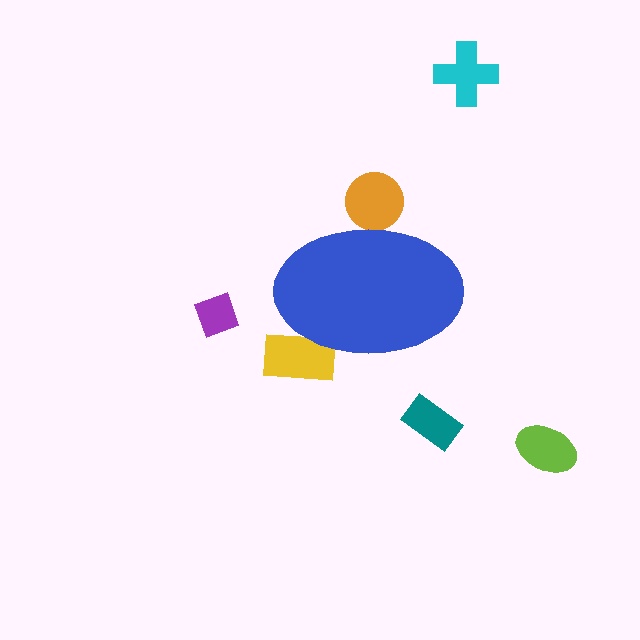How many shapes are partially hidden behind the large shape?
2 shapes are partially hidden.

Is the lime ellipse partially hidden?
No, the lime ellipse is fully visible.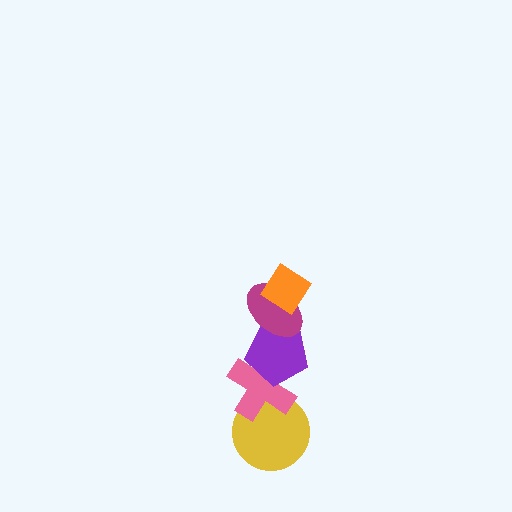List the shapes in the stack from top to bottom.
From top to bottom: the orange diamond, the magenta ellipse, the purple pentagon, the pink cross, the yellow circle.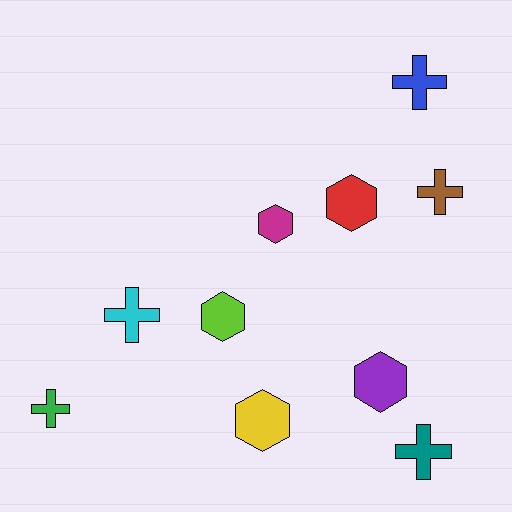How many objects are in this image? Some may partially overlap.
There are 10 objects.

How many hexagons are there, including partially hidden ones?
There are 5 hexagons.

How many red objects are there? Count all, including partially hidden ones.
There is 1 red object.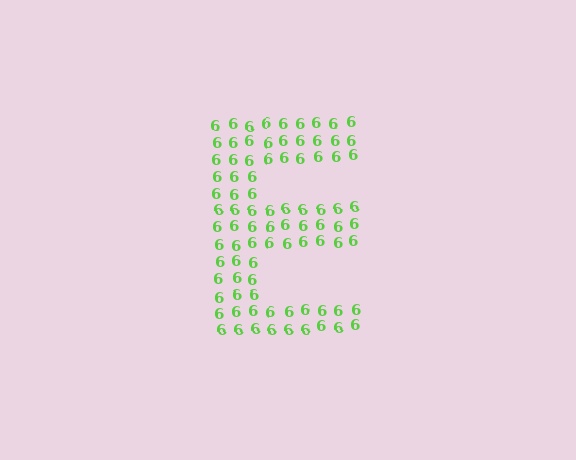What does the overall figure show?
The overall figure shows the letter E.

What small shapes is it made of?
It is made of small digit 6's.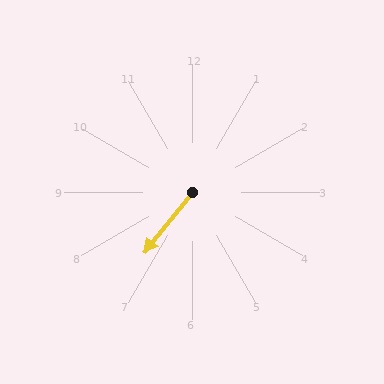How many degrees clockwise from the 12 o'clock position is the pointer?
Approximately 218 degrees.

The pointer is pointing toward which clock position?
Roughly 7 o'clock.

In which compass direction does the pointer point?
Southwest.